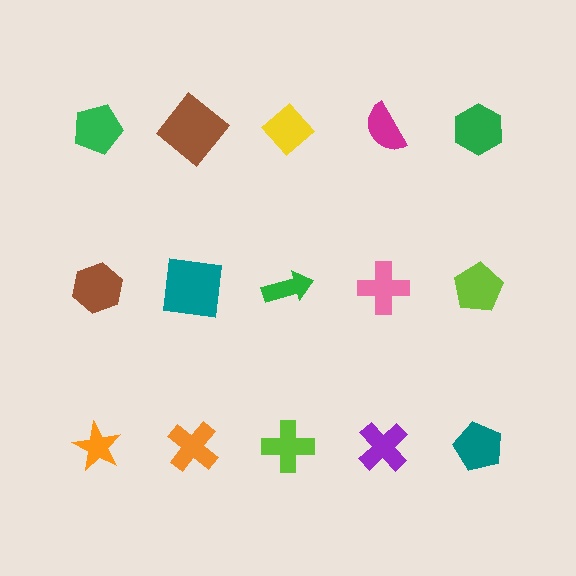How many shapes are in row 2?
5 shapes.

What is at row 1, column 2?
A brown diamond.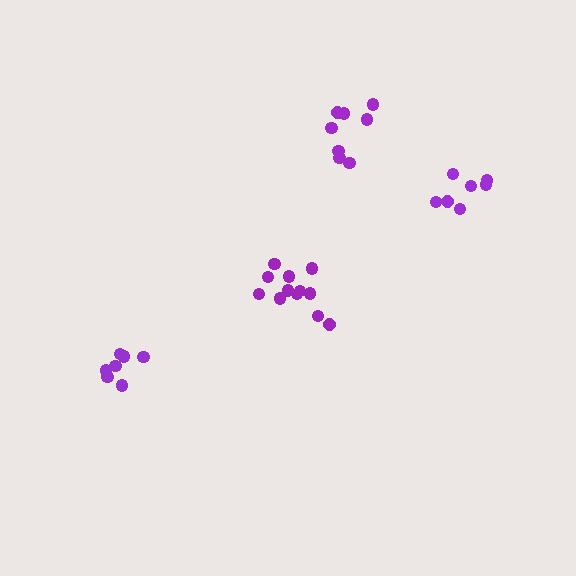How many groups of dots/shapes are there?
There are 4 groups.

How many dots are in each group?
Group 1: 7 dots, Group 2: 7 dots, Group 3: 12 dots, Group 4: 8 dots (34 total).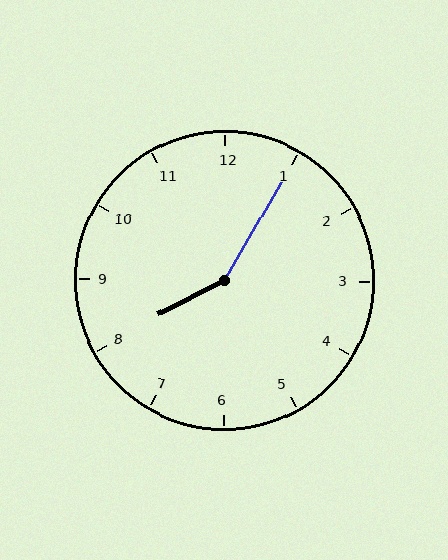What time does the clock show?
8:05.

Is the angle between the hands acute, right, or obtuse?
It is obtuse.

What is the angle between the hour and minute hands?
Approximately 148 degrees.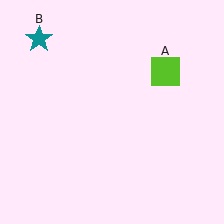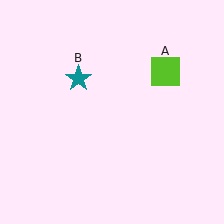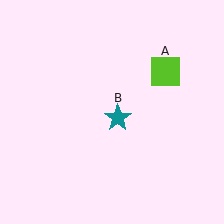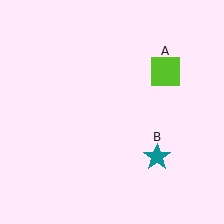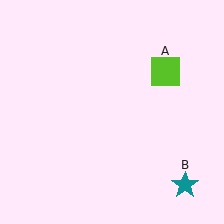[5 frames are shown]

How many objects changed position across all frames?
1 object changed position: teal star (object B).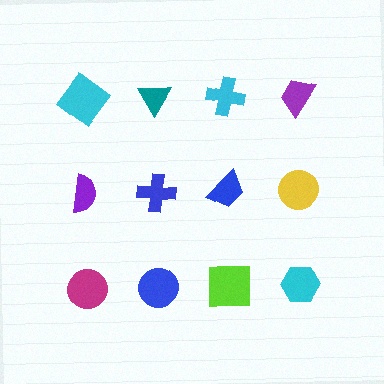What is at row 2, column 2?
A blue cross.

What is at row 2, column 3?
A blue trapezoid.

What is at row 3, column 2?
A blue circle.